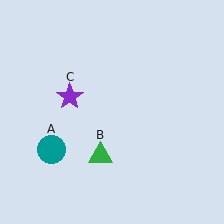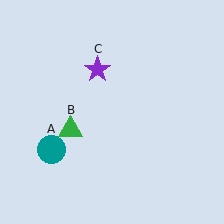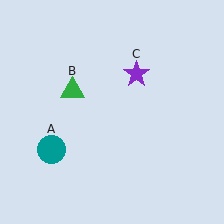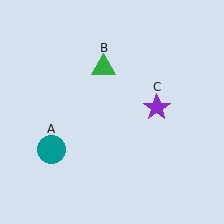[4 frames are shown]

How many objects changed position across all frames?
2 objects changed position: green triangle (object B), purple star (object C).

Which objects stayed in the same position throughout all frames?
Teal circle (object A) remained stationary.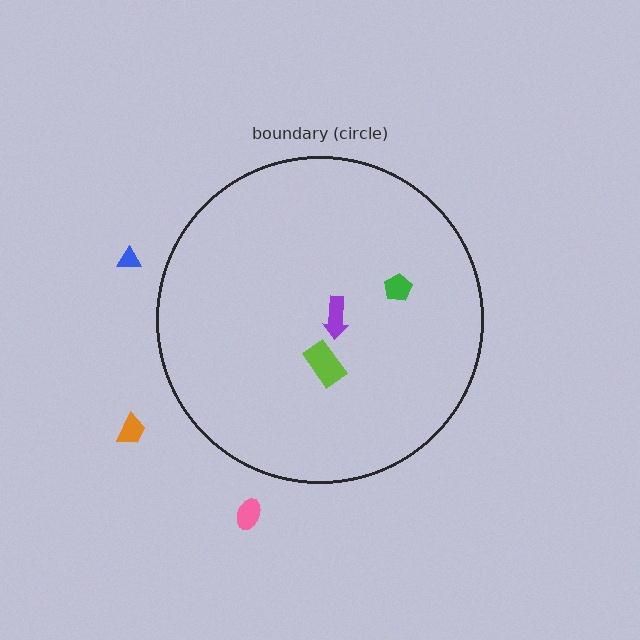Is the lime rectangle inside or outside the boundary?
Inside.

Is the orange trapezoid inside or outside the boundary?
Outside.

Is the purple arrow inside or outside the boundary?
Inside.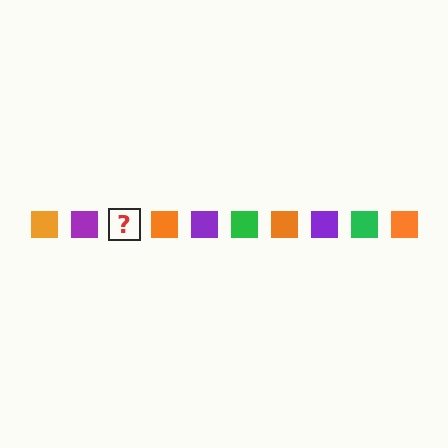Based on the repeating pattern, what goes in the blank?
The blank should be a green square.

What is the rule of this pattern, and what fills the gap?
The rule is that the pattern cycles through orange, purple, green squares. The gap should be filled with a green square.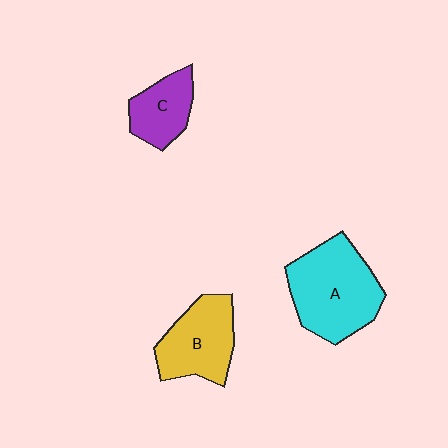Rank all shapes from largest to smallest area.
From largest to smallest: A (cyan), B (yellow), C (purple).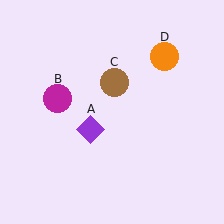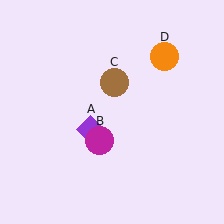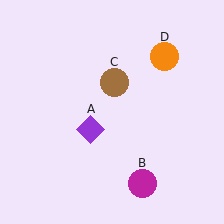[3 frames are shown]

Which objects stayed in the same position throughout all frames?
Purple diamond (object A) and brown circle (object C) and orange circle (object D) remained stationary.